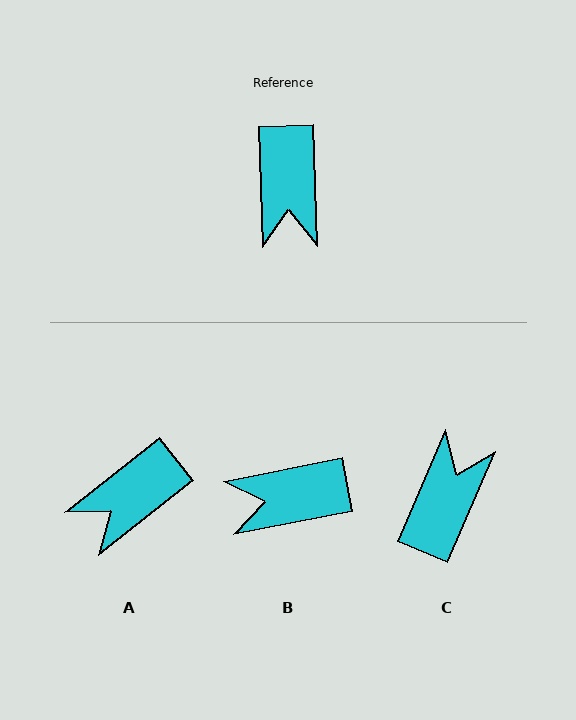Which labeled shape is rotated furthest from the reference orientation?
C, about 155 degrees away.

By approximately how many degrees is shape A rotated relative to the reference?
Approximately 53 degrees clockwise.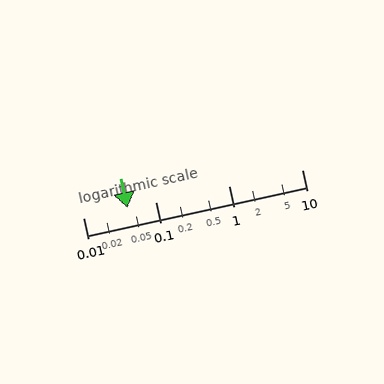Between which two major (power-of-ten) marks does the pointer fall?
The pointer is between 0.01 and 0.1.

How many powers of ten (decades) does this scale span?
The scale spans 3 decades, from 0.01 to 10.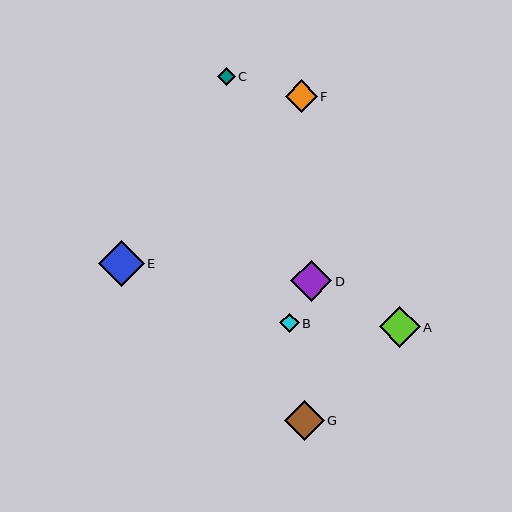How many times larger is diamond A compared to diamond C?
Diamond A is approximately 2.2 times the size of diamond C.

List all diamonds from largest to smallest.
From largest to smallest: E, D, A, G, F, B, C.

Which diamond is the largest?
Diamond E is the largest with a size of approximately 45 pixels.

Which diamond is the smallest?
Diamond C is the smallest with a size of approximately 18 pixels.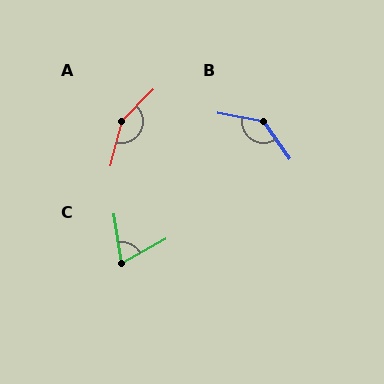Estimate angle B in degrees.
Approximately 135 degrees.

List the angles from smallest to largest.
C (69°), B (135°), A (150°).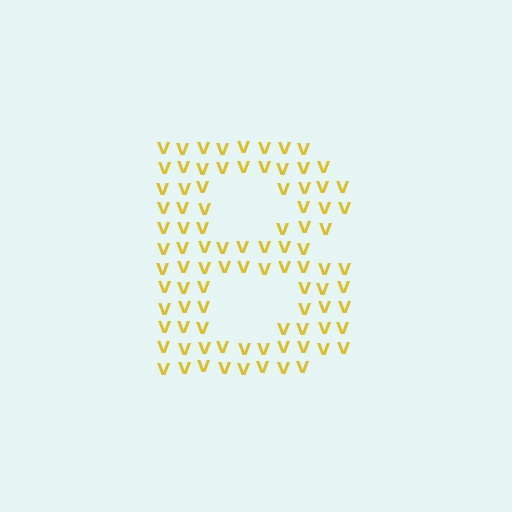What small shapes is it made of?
It is made of small letter V's.